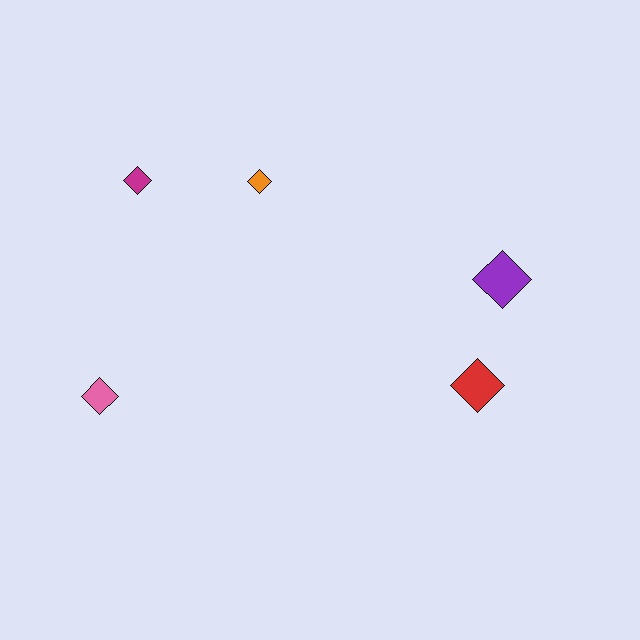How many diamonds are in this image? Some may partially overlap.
There are 5 diamonds.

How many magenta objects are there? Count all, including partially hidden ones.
There is 1 magenta object.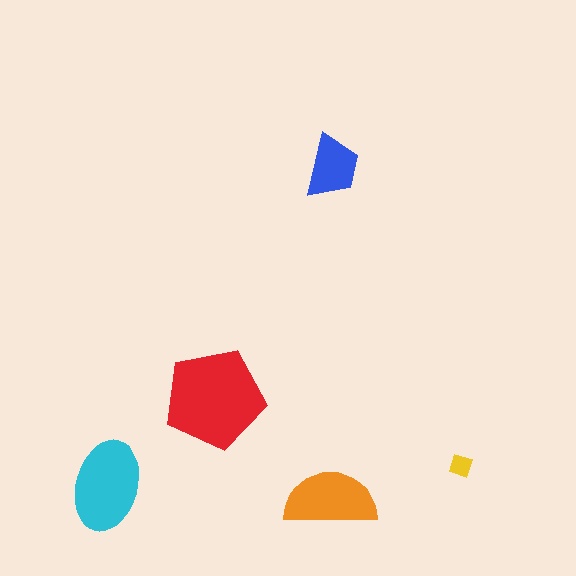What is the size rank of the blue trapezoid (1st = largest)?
4th.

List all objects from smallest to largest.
The yellow diamond, the blue trapezoid, the orange semicircle, the cyan ellipse, the red pentagon.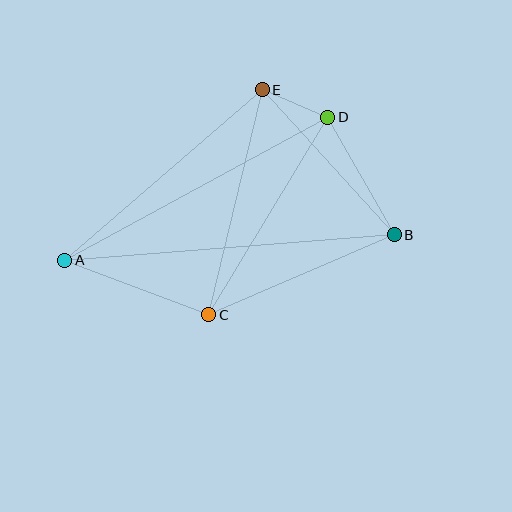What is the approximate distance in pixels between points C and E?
The distance between C and E is approximately 231 pixels.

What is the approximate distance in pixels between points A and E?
The distance between A and E is approximately 261 pixels.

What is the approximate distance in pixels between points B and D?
The distance between B and D is approximately 135 pixels.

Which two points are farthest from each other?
Points A and B are farthest from each other.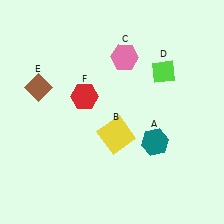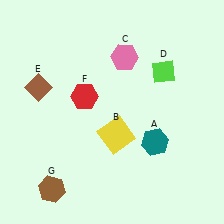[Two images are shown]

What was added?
A brown hexagon (G) was added in Image 2.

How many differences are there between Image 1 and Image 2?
There is 1 difference between the two images.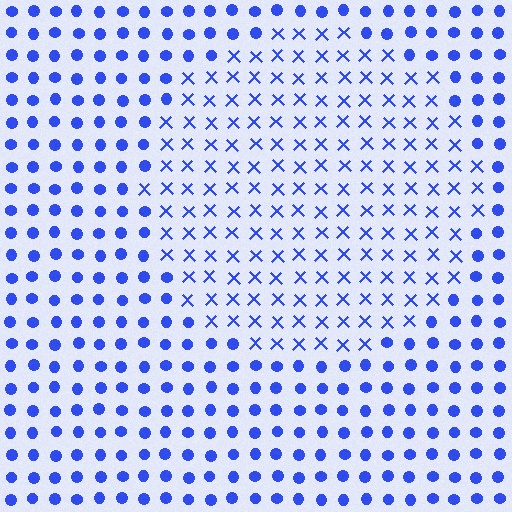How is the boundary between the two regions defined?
The boundary is defined by a change in element shape: X marks inside vs. circles outside. All elements share the same color and spacing.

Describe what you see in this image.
The image is filled with small blue elements arranged in a uniform grid. A circle-shaped region contains X marks, while the surrounding area contains circles. The boundary is defined purely by the change in element shape.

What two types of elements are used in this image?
The image uses X marks inside the circle region and circles outside it.